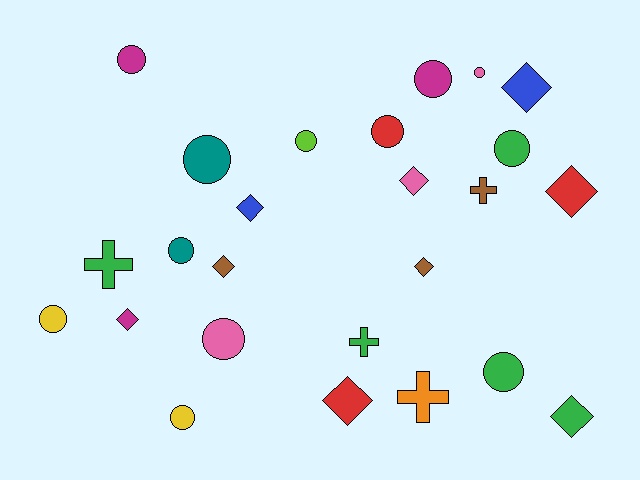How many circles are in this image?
There are 12 circles.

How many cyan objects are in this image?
There are no cyan objects.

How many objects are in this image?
There are 25 objects.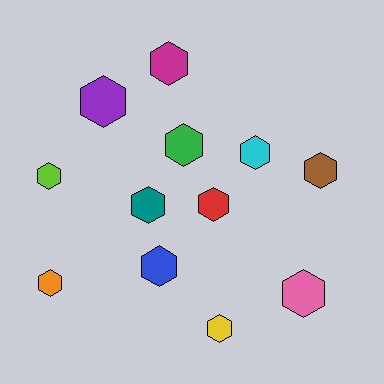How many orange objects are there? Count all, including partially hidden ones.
There is 1 orange object.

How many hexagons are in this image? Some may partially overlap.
There are 12 hexagons.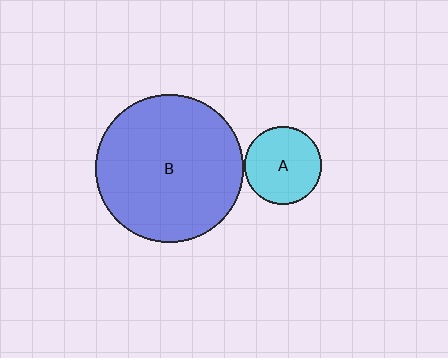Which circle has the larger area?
Circle B (blue).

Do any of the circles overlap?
No, none of the circles overlap.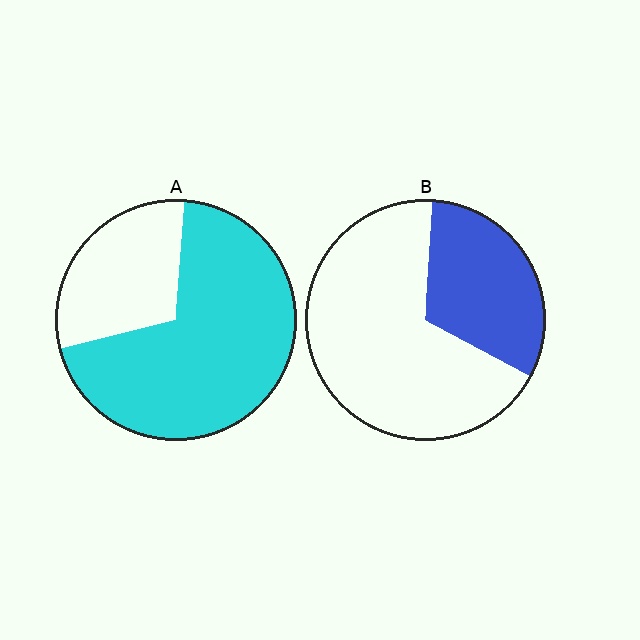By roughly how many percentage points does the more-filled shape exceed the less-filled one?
By roughly 40 percentage points (A over B).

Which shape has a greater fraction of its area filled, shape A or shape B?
Shape A.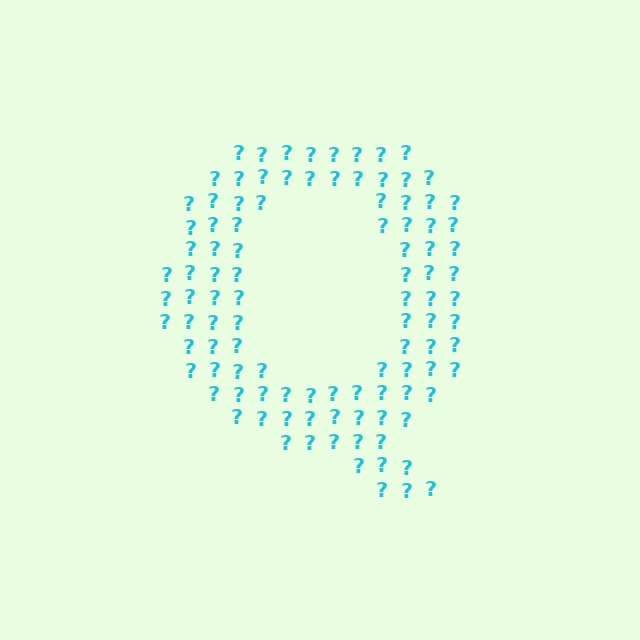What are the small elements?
The small elements are question marks.